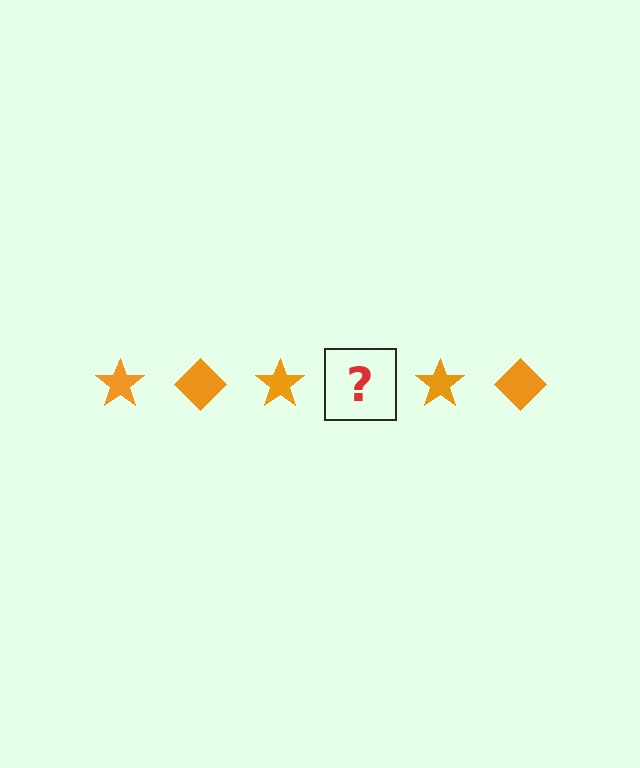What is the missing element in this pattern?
The missing element is an orange diamond.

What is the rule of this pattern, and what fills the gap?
The rule is that the pattern cycles through star, diamond shapes in orange. The gap should be filled with an orange diamond.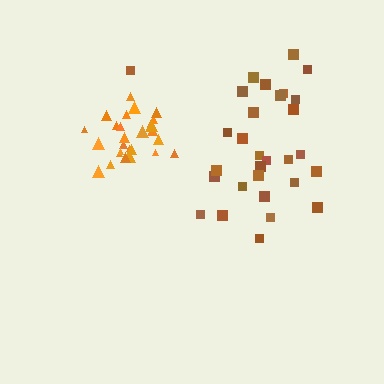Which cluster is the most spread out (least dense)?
Brown.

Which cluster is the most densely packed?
Orange.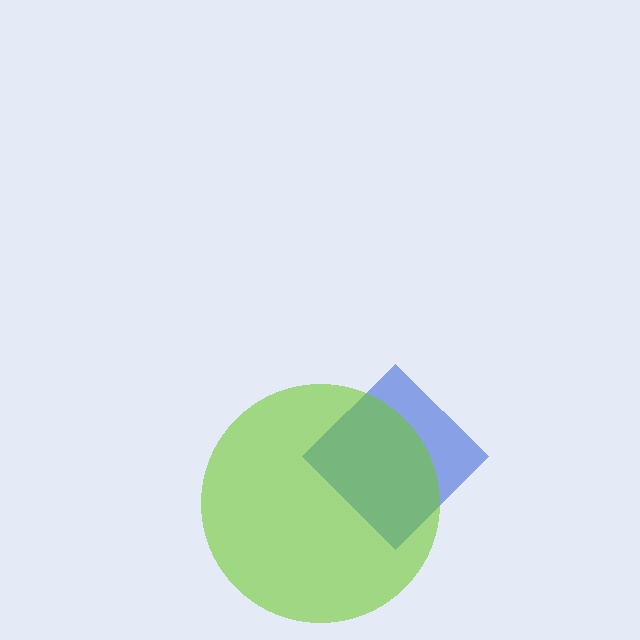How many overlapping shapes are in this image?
There are 2 overlapping shapes in the image.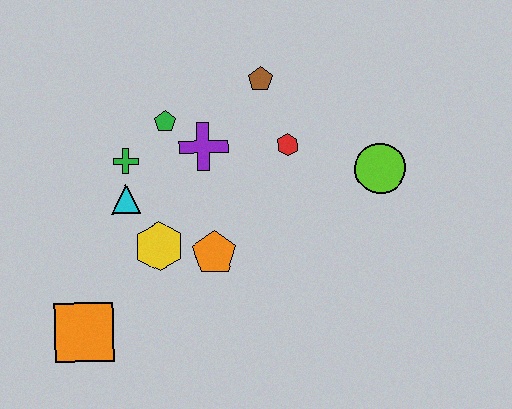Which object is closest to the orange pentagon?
The yellow hexagon is closest to the orange pentagon.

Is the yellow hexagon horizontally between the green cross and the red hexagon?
Yes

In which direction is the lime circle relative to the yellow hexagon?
The lime circle is to the right of the yellow hexagon.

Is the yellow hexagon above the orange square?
Yes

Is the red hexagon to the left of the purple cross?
No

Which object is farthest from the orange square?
The lime circle is farthest from the orange square.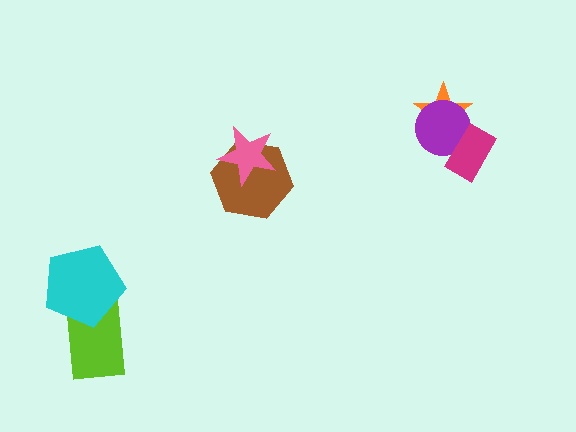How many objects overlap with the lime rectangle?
1 object overlaps with the lime rectangle.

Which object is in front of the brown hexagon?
The pink star is in front of the brown hexagon.